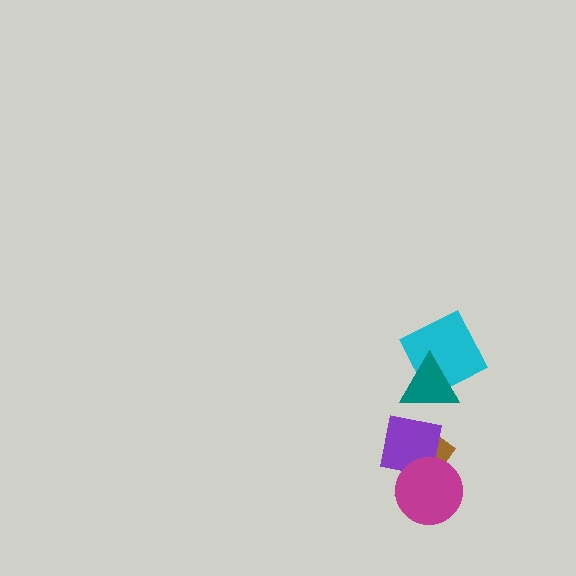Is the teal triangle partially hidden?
No, no other shape covers it.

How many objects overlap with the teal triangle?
1 object overlaps with the teal triangle.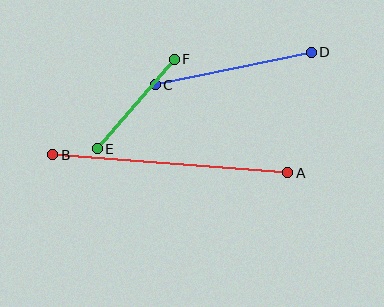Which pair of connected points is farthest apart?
Points A and B are farthest apart.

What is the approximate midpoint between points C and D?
The midpoint is at approximately (233, 69) pixels.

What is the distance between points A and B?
The distance is approximately 236 pixels.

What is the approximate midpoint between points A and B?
The midpoint is at approximately (170, 164) pixels.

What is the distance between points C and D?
The distance is approximately 159 pixels.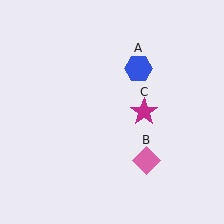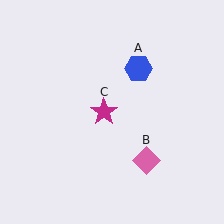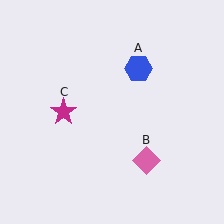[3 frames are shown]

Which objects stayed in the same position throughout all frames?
Blue hexagon (object A) and pink diamond (object B) remained stationary.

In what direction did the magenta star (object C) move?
The magenta star (object C) moved left.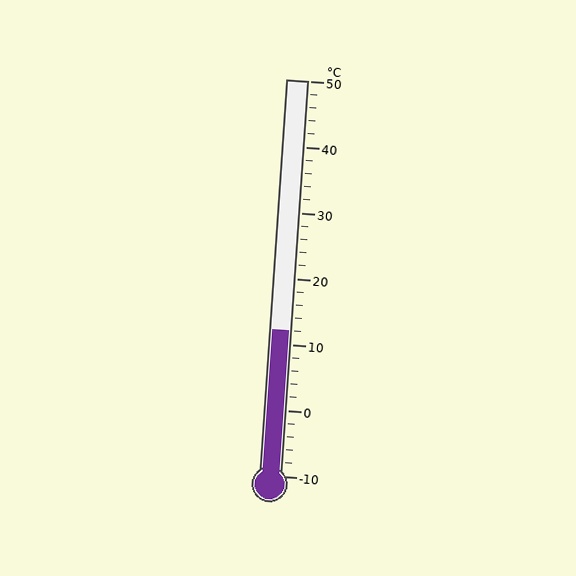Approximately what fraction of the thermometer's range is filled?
The thermometer is filled to approximately 35% of its range.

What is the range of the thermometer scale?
The thermometer scale ranges from -10°C to 50°C.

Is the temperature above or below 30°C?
The temperature is below 30°C.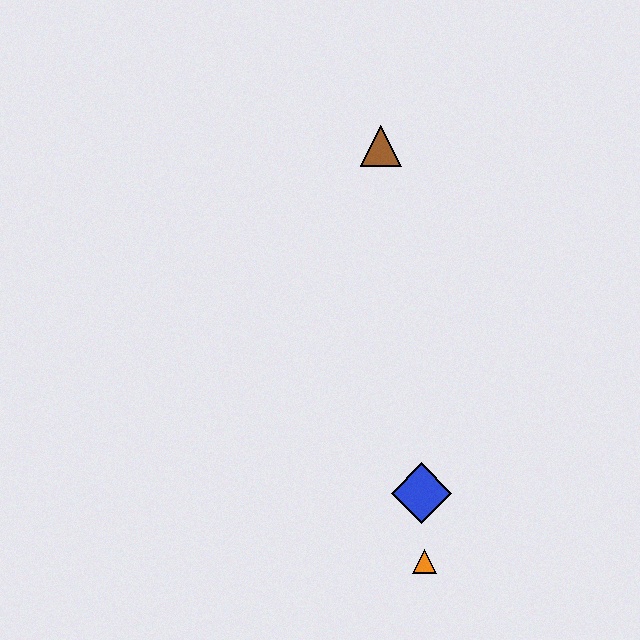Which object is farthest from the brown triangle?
The orange triangle is farthest from the brown triangle.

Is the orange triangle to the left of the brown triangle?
No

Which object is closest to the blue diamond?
The orange triangle is closest to the blue diamond.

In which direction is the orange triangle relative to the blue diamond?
The orange triangle is below the blue diamond.